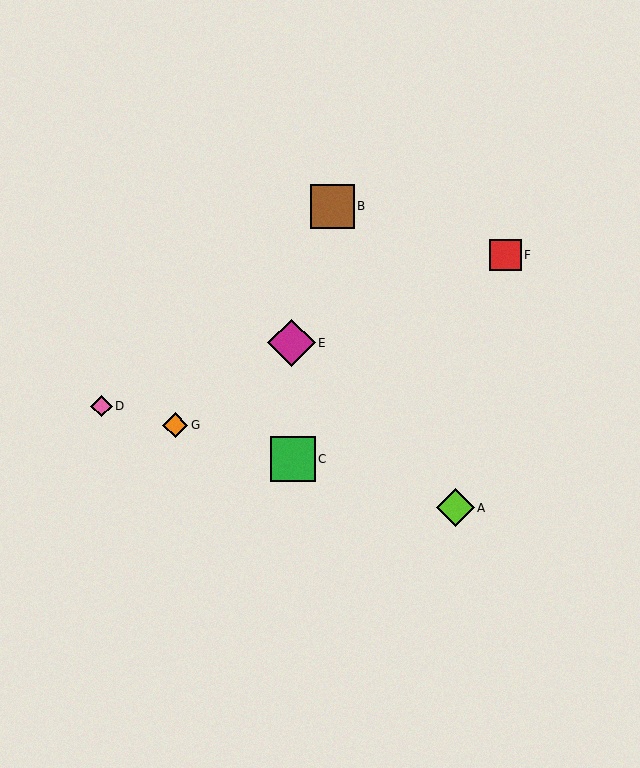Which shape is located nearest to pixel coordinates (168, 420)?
The orange diamond (labeled G) at (175, 425) is nearest to that location.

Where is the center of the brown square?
The center of the brown square is at (332, 206).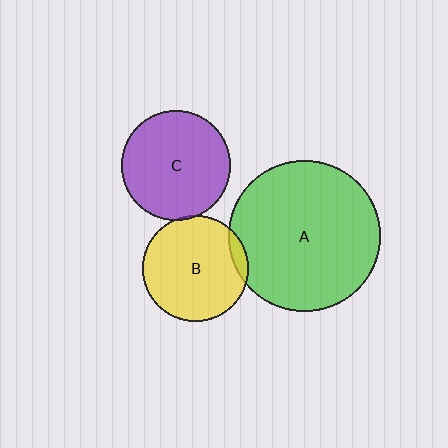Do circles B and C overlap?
Yes.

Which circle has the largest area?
Circle A (green).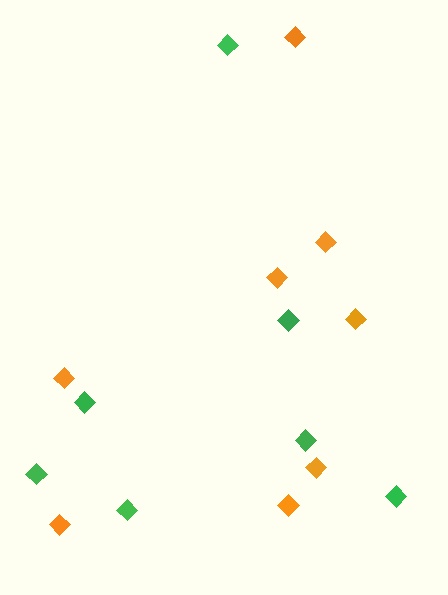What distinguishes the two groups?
There are 2 groups: one group of orange diamonds (8) and one group of green diamonds (7).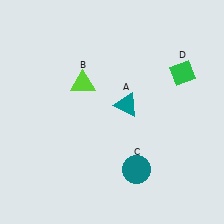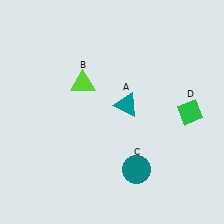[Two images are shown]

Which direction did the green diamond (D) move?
The green diamond (D) moved down.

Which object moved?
The green diamond (D) moved down.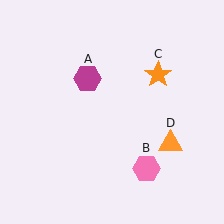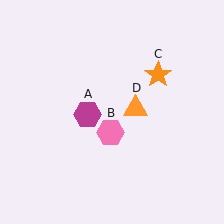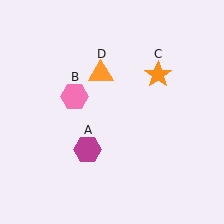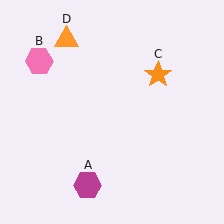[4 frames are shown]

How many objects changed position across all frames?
3 objects changed position: magenta hexagon (object A), pink hexagon (object B), orange triangle (object D).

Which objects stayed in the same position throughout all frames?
Orange star (object C) remained stationary.